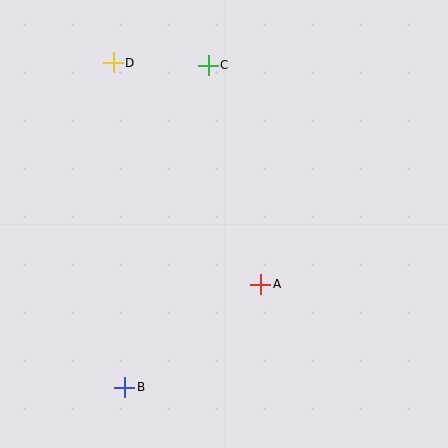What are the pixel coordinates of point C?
Point C is at (208, 65).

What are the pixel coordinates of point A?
Point A is at (261, 284).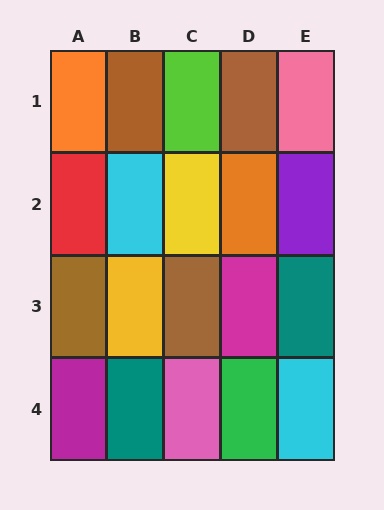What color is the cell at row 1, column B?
Brown.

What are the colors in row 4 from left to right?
Magenta, teal, pink, green, cyan.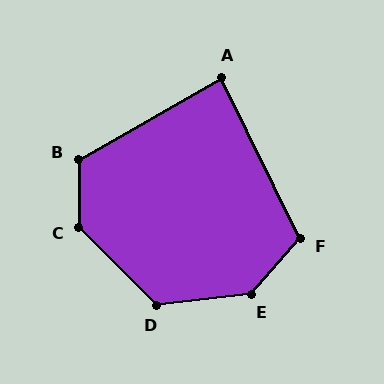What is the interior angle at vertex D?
Approximately 129 degrees (obtuse).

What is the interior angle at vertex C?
Approximately 136 degrees (obtuse).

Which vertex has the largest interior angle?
E, at approximately 138 degrees.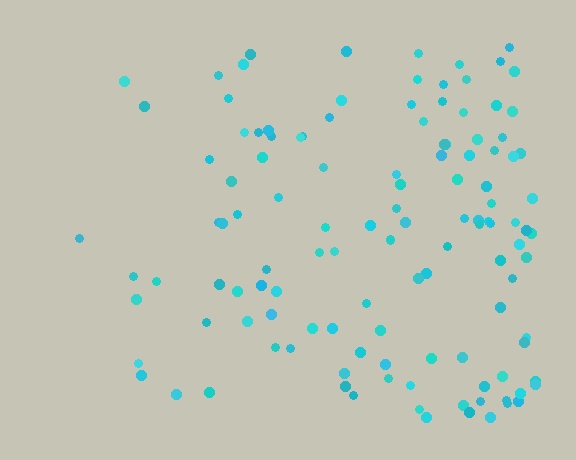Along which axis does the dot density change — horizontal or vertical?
Horizontal.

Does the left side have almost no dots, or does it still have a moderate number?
Still a moderate number, just noticeably fewer than the right.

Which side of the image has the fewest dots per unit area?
The left.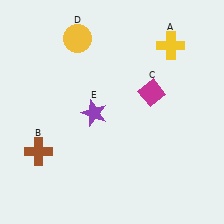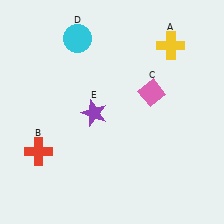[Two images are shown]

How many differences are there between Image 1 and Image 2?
There are 3 differences between the two images.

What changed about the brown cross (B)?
In Image 1, B is brown. In Image 2, it changed to red.